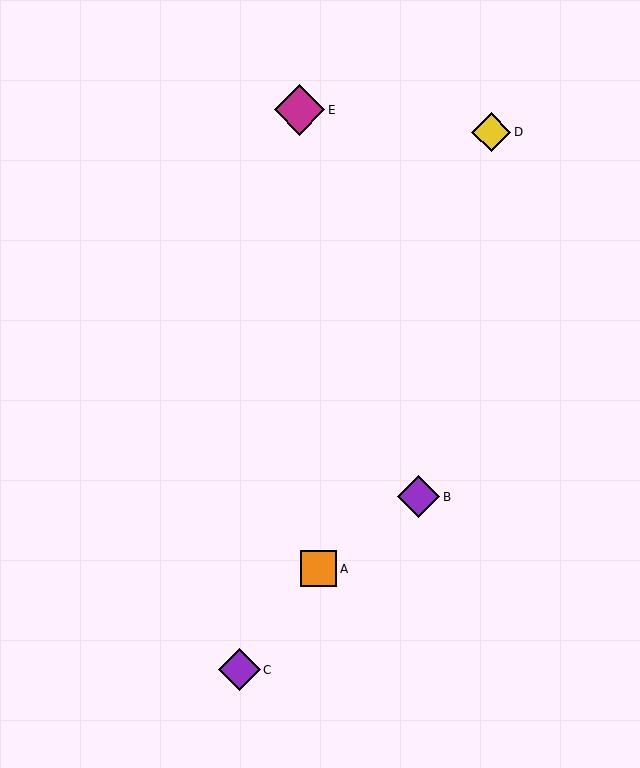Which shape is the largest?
The magenta diamond (labeled E) is the largest.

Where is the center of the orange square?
The center of the orange square is at (319, 569).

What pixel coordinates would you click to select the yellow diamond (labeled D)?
Click at (491, 132) to select the yellow diamond D.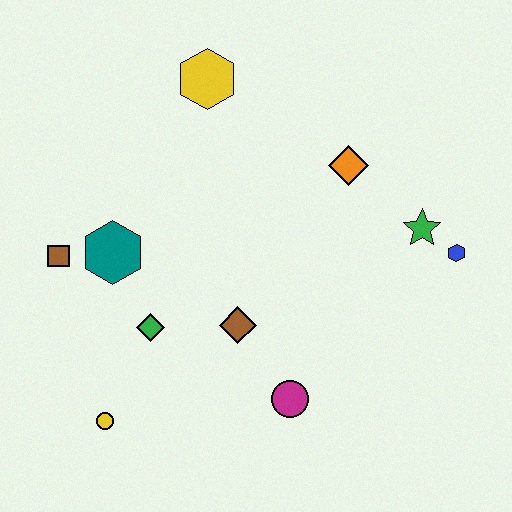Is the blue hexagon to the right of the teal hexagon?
Yes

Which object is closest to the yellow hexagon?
The orange diamond is closest to the yellow hexagon.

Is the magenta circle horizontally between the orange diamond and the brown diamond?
Yes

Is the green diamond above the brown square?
No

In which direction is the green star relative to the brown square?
The green star is to the right of the brown square.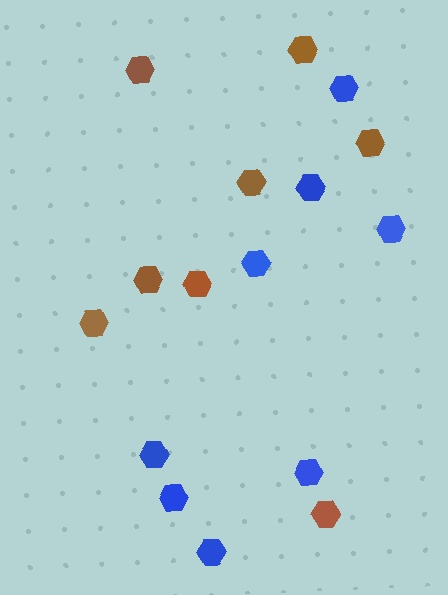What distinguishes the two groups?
There are 2 groups: one group of blue hexagons (8) and one group of brown hexagons (8).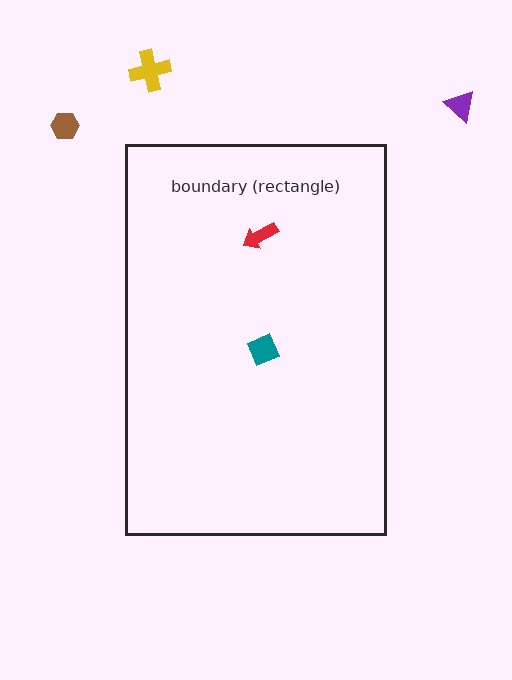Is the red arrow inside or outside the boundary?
Inside.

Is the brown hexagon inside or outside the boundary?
Outside.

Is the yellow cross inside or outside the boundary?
Outside.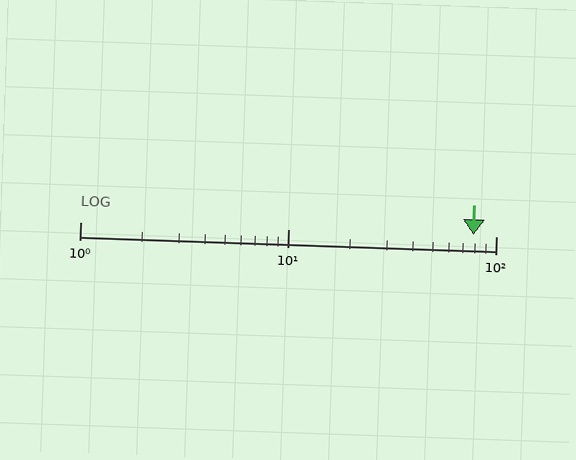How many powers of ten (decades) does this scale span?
The scale spans 2 decades, from 1 to 100.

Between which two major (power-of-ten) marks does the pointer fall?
The pointer is between 10 and 100.